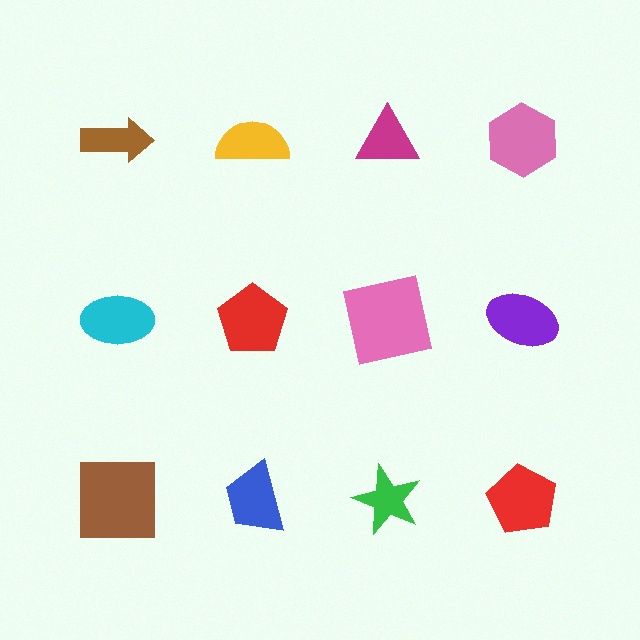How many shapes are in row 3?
4 shapes.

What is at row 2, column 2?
A red pentagon.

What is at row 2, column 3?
A pink square.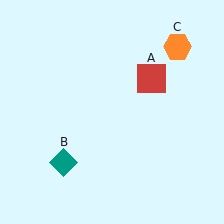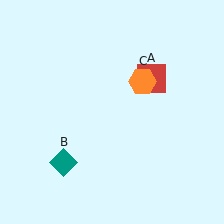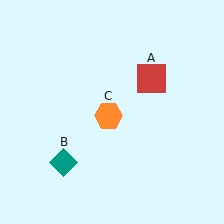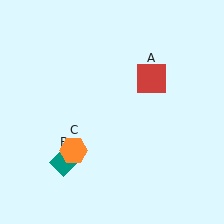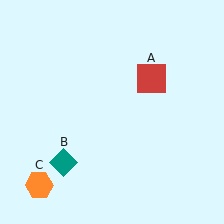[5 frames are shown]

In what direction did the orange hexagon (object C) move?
The orange hexagon (object C) moved down and to the left.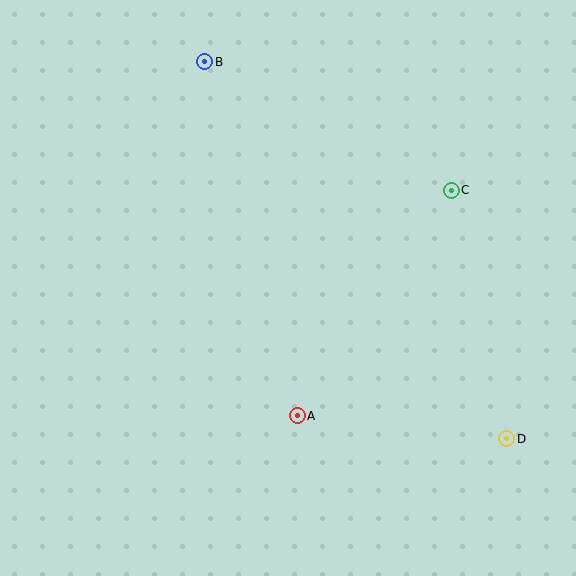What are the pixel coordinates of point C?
Point C is at (451, 190).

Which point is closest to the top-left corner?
Point B is closest to the top-left corner.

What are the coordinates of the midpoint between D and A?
The midpoint between D and A is at (402, 427).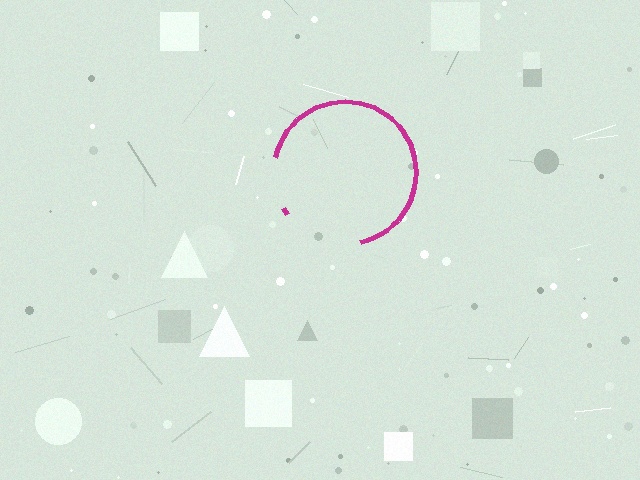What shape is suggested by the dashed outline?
The dashed outline suggests a circle.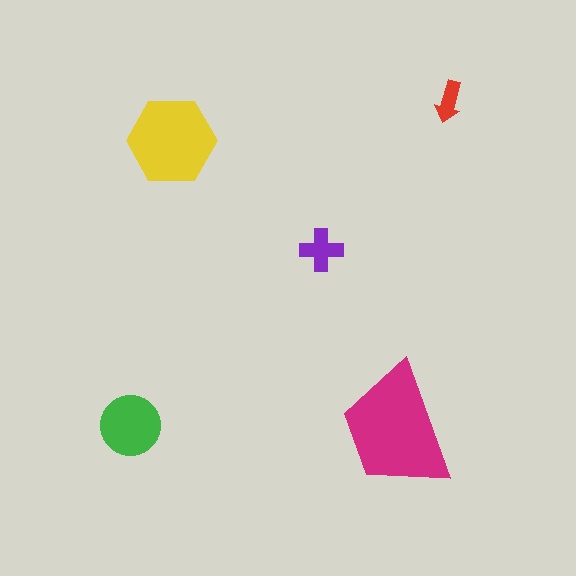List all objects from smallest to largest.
The red arrow, the purple cross, the green circle, the yellow hexagon, the magenta trapezoid.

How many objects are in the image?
There are 5 objects in the image.